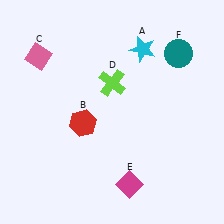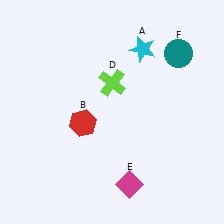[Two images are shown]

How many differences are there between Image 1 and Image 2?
There is 1 difference between the two images.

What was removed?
The pink diamond (C) was removed in Image 2.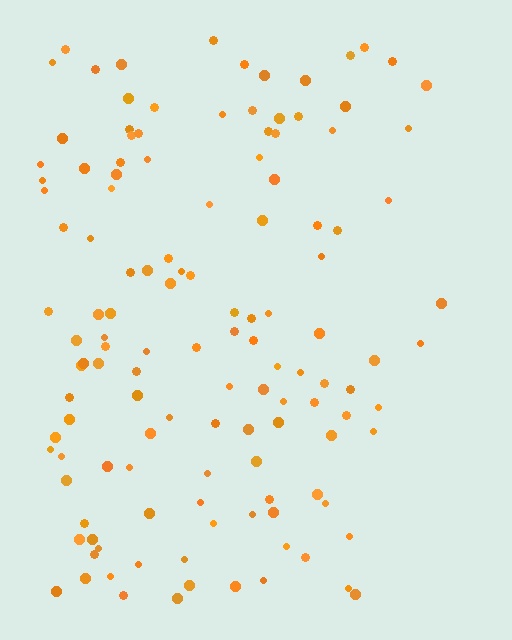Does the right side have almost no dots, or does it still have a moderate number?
Still a moderate number, just noticeably fewer than the left.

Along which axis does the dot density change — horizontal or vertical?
Horizontal.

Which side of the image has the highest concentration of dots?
The left.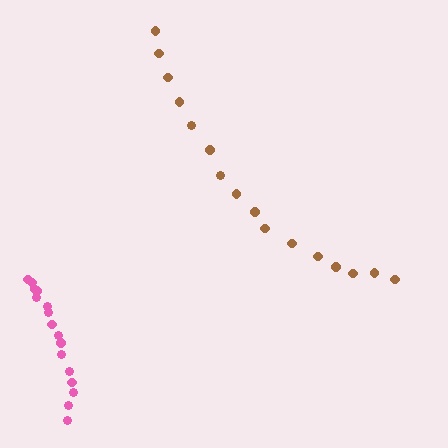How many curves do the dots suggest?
There are 2 distinct paths.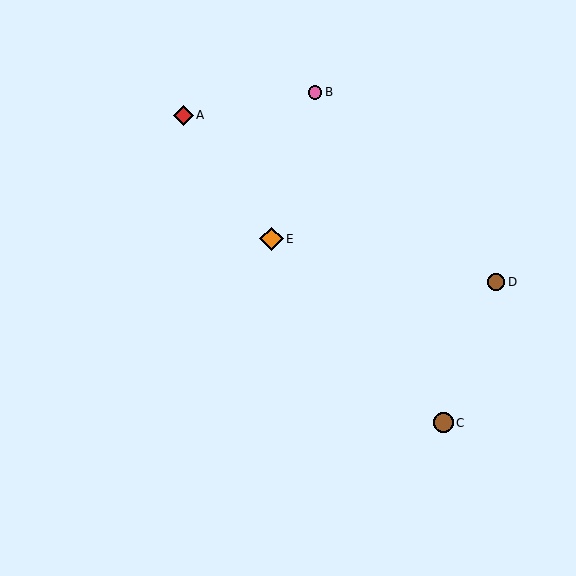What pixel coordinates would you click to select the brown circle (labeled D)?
Click at (496, 282) to select the brown circle D.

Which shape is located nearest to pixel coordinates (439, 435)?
The brown circle (labeled C) at (443, 423) is nearest to that location.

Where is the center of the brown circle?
The center of the brown circle is at (496, 282).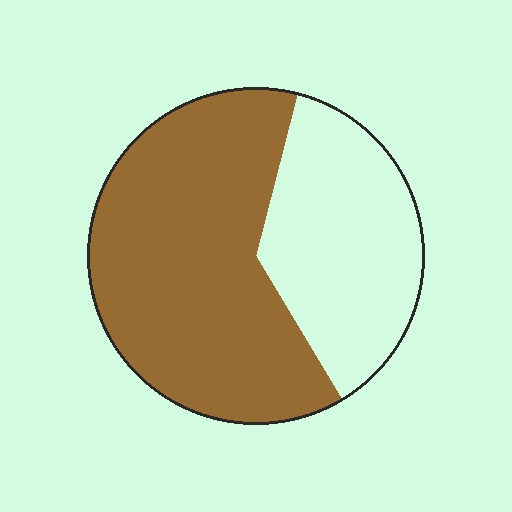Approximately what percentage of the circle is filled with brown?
Approximately 65%.